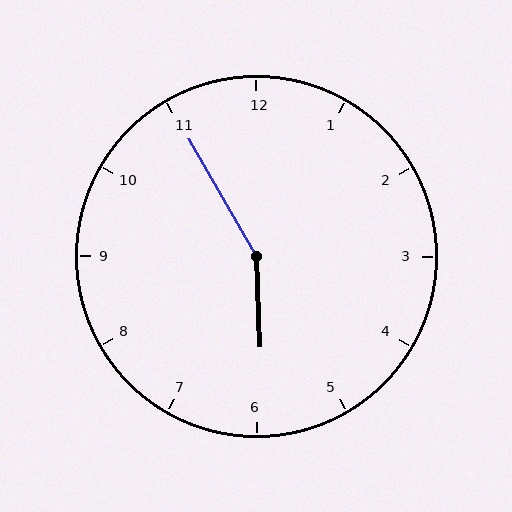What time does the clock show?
5:55.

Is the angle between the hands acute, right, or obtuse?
It is obtuse.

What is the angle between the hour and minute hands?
Approximately 152 degrees.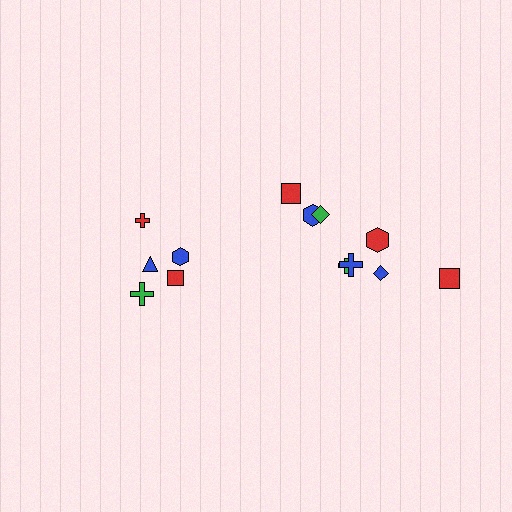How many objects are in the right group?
There are 8 objects.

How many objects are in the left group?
There are 5 objects.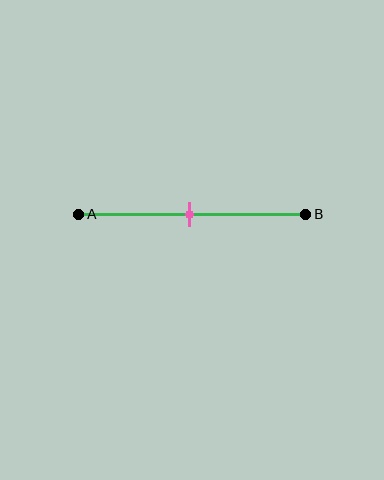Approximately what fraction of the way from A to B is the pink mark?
The pink mark is approximately 50% of the way from A to B.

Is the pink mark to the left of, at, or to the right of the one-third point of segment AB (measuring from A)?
The pink mark is to the right of the one-third point of segment AB.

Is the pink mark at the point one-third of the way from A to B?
No, the mark is at about 50% from A, not at the 33% one-third point.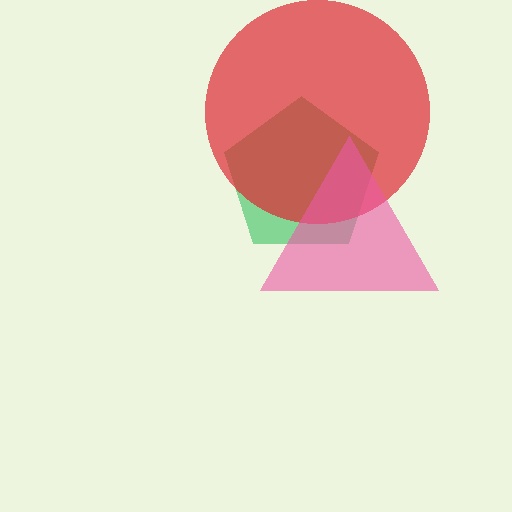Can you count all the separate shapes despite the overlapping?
Yes, there are 3 separate shapes.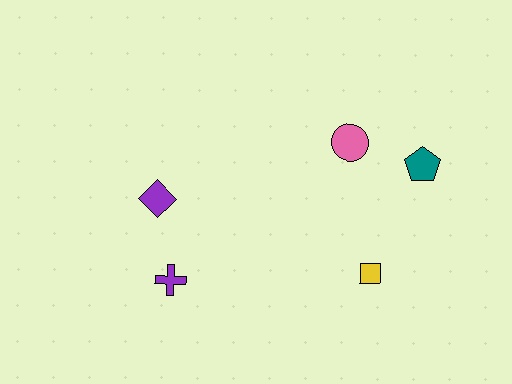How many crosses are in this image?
There is 1 cross.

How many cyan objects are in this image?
There are no cyan objects.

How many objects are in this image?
There are 5 objects.